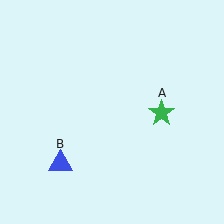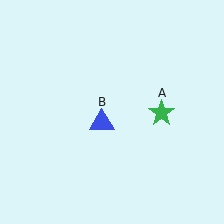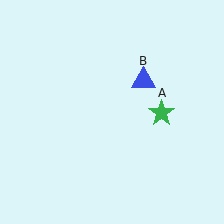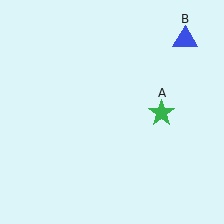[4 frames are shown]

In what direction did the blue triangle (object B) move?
The blue triangle (object B) moved up and to the right.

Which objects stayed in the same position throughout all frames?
Green star (object A) remained stationary.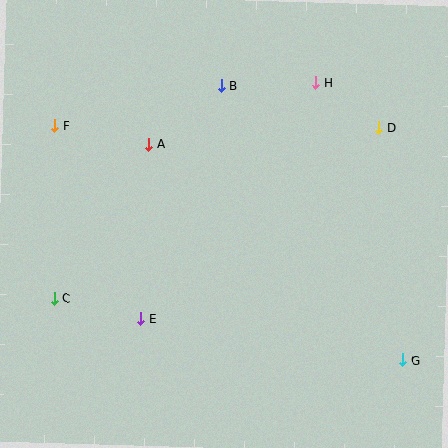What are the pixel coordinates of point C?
Point C is at (54, 298).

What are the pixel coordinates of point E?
Point E is at (141, 319).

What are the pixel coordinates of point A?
Point A is at (149, 144).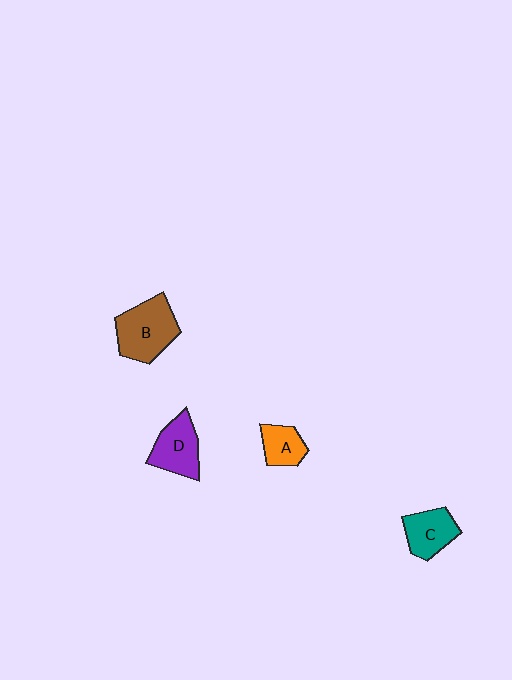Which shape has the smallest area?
Shape A (orange).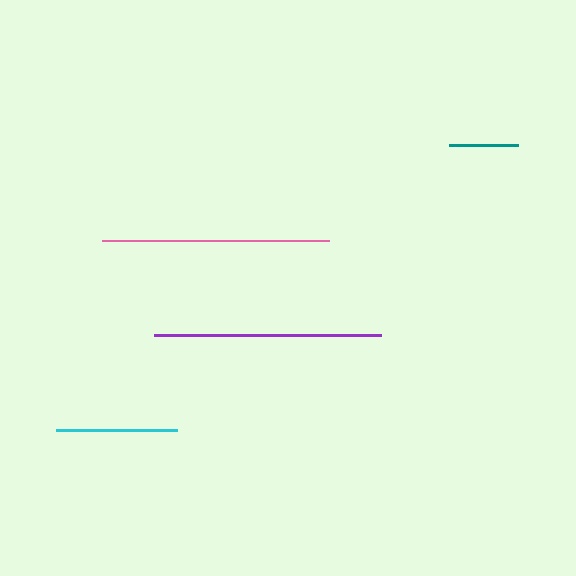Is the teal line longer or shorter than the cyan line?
The cyan line is longer than the teal line.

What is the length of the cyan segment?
The cyan segment is approximately 122 pixels long.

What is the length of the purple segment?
The purple segment is approximately 227 pixels long.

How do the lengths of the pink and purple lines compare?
The pink and purple lines are approximately the same length.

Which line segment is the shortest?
The teal line is the shortest at approximately 69 pixels.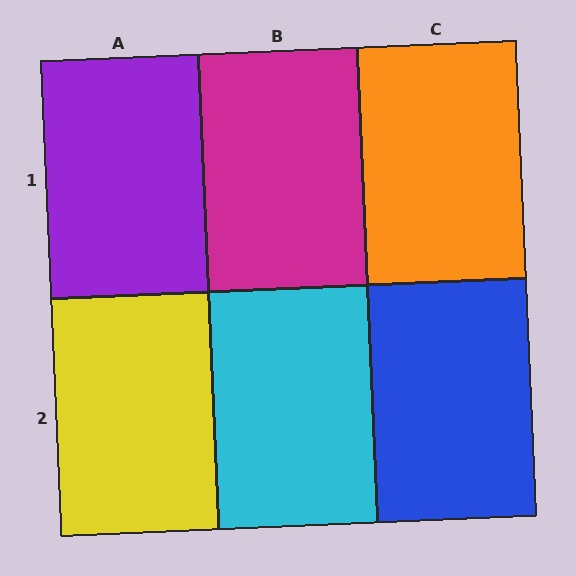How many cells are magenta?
1 cell is magenta.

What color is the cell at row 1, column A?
Purple.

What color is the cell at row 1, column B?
Magenta.